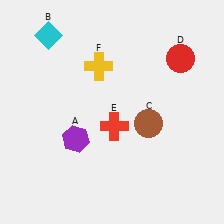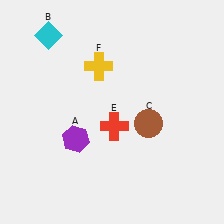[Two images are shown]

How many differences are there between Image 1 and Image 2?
There is 1 difference between the two images.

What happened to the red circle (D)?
The red circle (D) was removed in Image 2. It was in the top-right area of Image 1.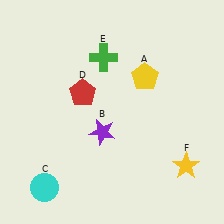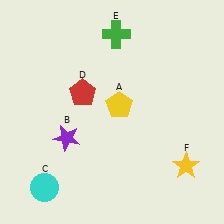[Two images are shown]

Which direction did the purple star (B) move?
The purple star (B) moved left.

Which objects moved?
The objects that moved are: the yellow pentagon (A), the purple star (B), the green cross (E).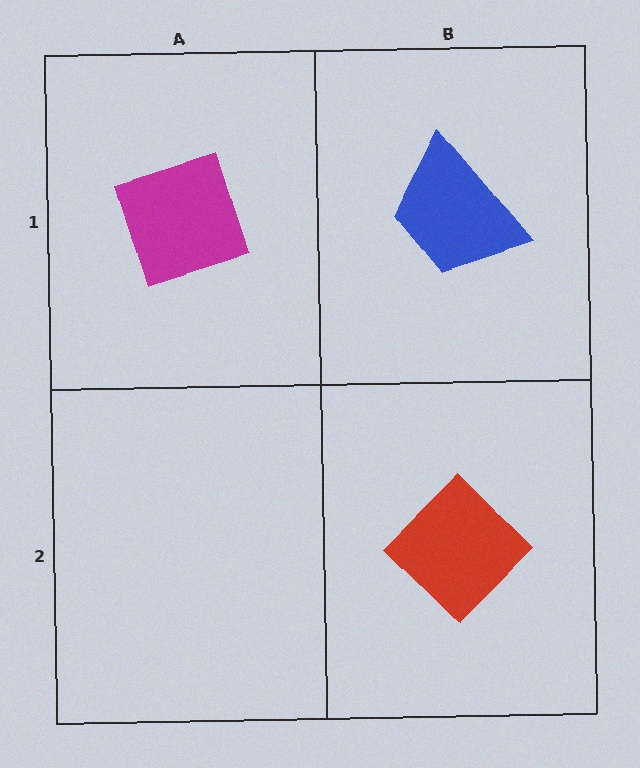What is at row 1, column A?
A magenta diamond.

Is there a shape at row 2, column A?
No, that cell is empty.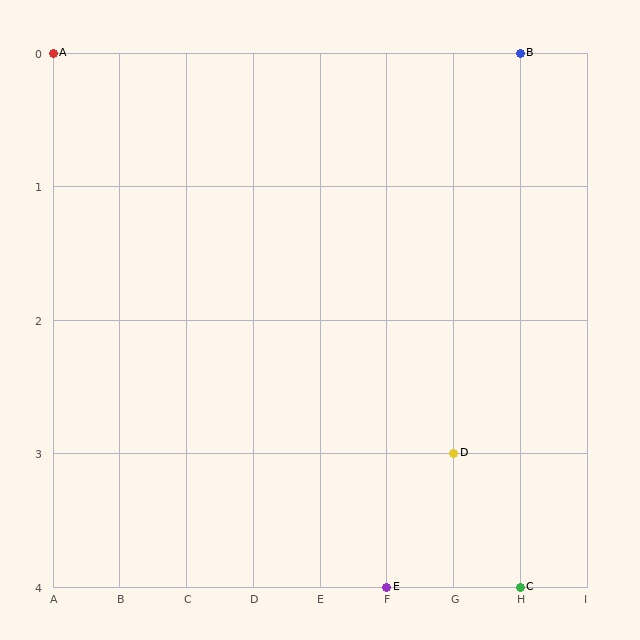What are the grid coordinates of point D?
Point D is at grid coordinates (G, 3).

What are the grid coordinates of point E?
Point E is at grid coordinates (F, 4).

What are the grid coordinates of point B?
Point B is at grid coordinates (H, 0).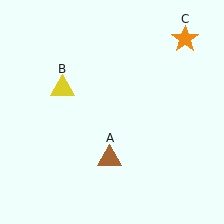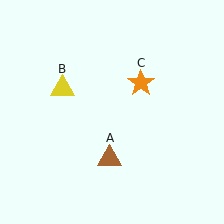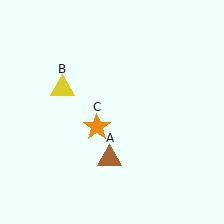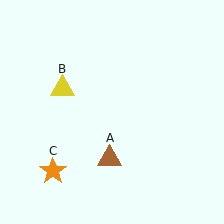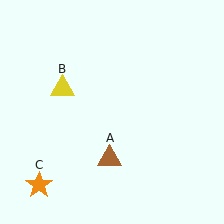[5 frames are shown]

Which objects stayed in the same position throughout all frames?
Brown triangle (object A) and yellow triangle (object B) remained stationary.